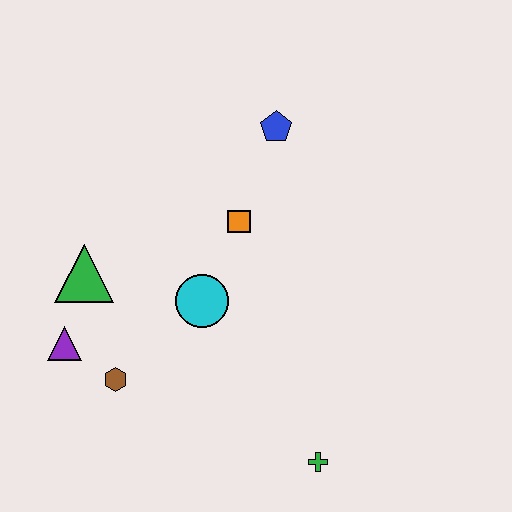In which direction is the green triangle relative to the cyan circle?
The green triangle is to the left of the cyan circle.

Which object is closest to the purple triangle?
The brown hexagon is closest to the purple triangle.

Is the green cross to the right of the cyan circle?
Yes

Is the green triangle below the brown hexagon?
No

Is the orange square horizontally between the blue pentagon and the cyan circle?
Yes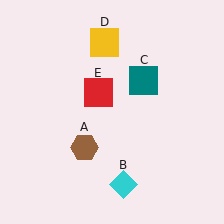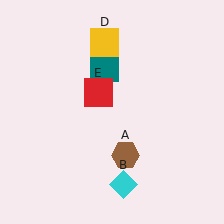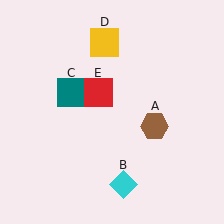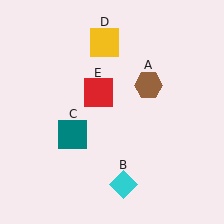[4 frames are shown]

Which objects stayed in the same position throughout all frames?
Cyan diamond (object B) and yellow square (object D) and red square (object E) remained stationary.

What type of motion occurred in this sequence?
The brown hexagon (object A), teal square (object C) rotated counterclockwise around the center of the scene.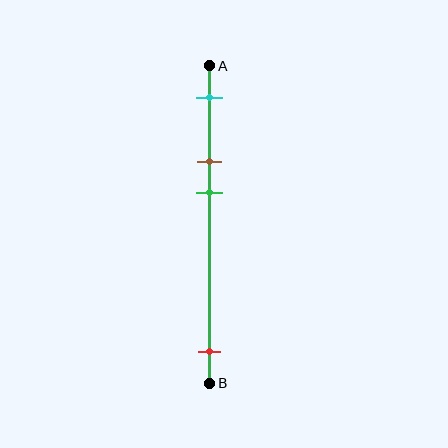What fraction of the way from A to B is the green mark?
The green mark is approximately 40% (0.4) of the way from A to B.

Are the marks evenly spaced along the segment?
No, the marks are not evenly spaced.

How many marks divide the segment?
There are 4 marks dividing the segment.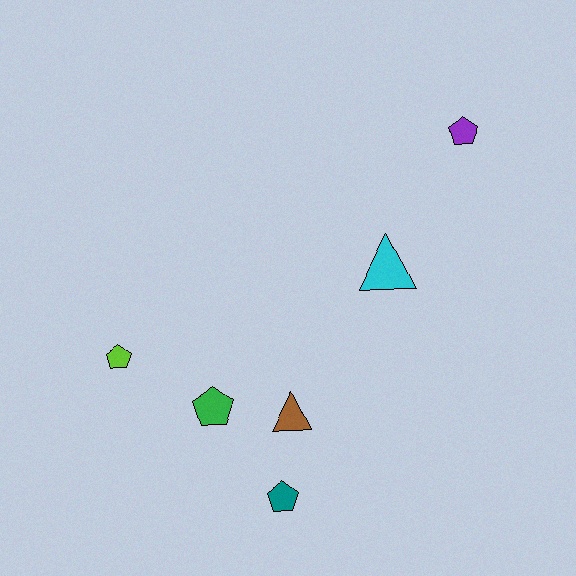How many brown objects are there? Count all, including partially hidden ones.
There is 1 brown object.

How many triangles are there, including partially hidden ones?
There are 2 triangles.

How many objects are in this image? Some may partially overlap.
There are 6 objects.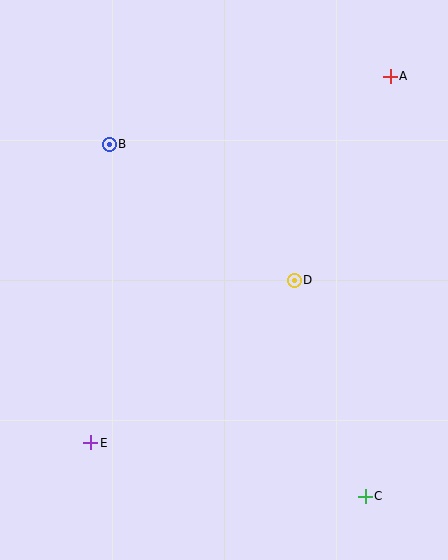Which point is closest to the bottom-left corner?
Point E is closest to the bottom-left corner.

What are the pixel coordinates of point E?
Point E is at (91, 443).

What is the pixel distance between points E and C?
The distance between E and C is 280 pixels.